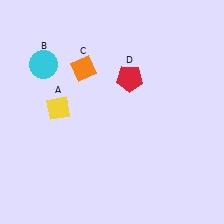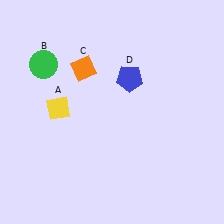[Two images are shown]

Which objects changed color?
B changed from cyan to green. D changed from red to blue.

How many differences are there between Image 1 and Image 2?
There are 2 differences between the two images.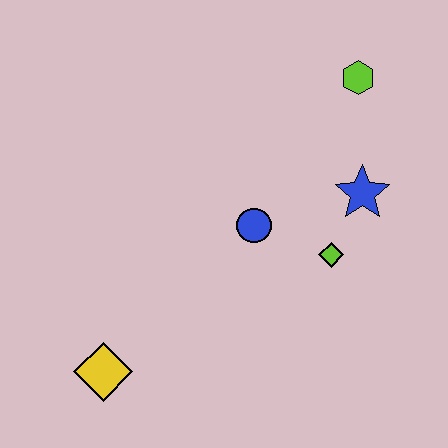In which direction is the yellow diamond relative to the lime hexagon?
The yellow diamond is below the lime hexagon.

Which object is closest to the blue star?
The lime diamond is closest to the blue star.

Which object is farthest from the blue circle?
The yellow diamond is farthest from the blue circle.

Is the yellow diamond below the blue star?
Yes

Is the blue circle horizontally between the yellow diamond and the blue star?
Yes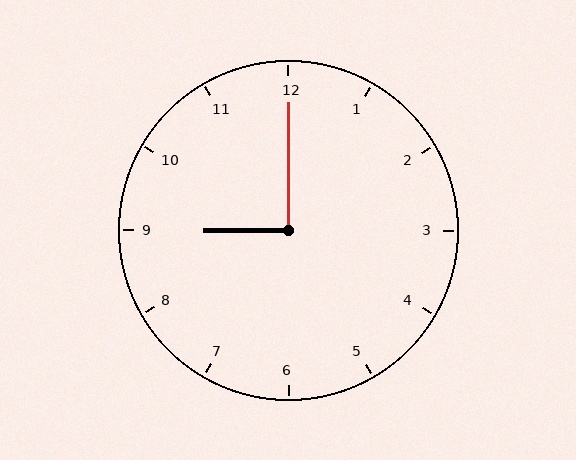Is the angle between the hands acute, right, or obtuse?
It is right.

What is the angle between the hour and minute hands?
Approximately 90 degrees.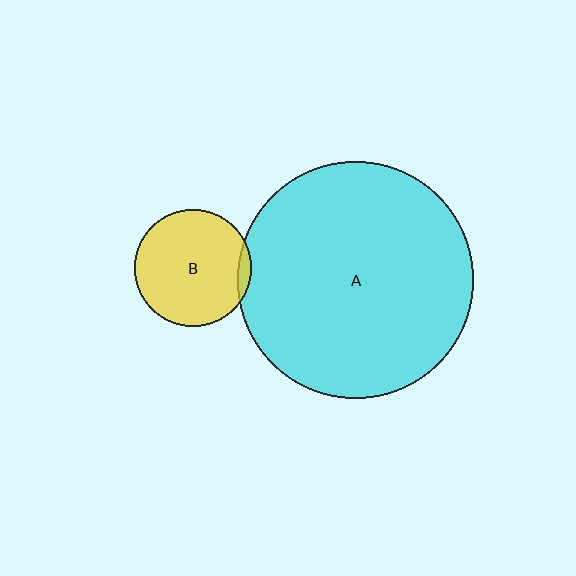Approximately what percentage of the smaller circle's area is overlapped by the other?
Approximately 5%.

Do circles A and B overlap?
Yes.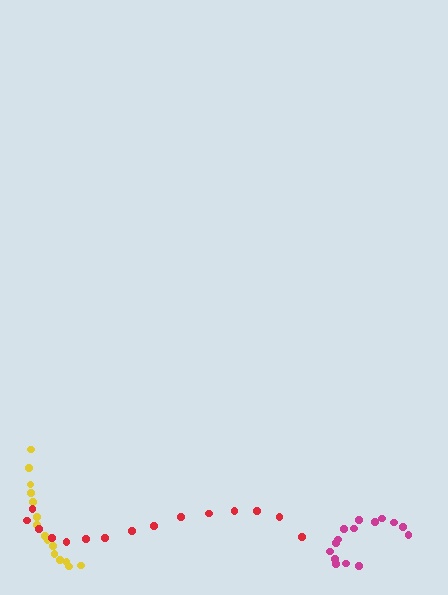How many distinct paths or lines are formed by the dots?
There are 3 distinct paths.